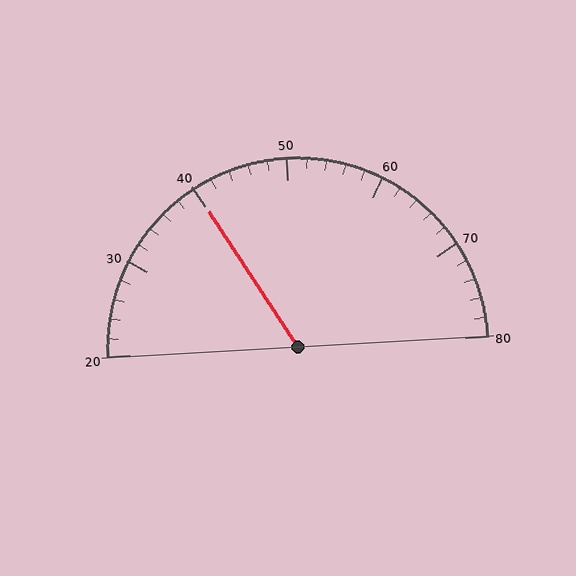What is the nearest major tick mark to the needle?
The nearest major tick mark is 40.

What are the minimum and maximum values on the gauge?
The gauge ranges from 20 to 80.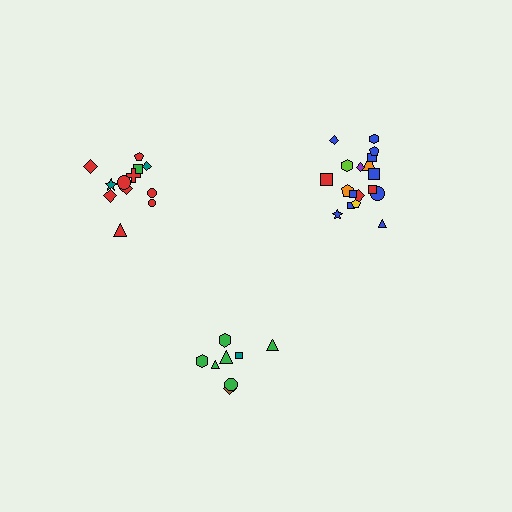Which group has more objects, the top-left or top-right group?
The top-right group.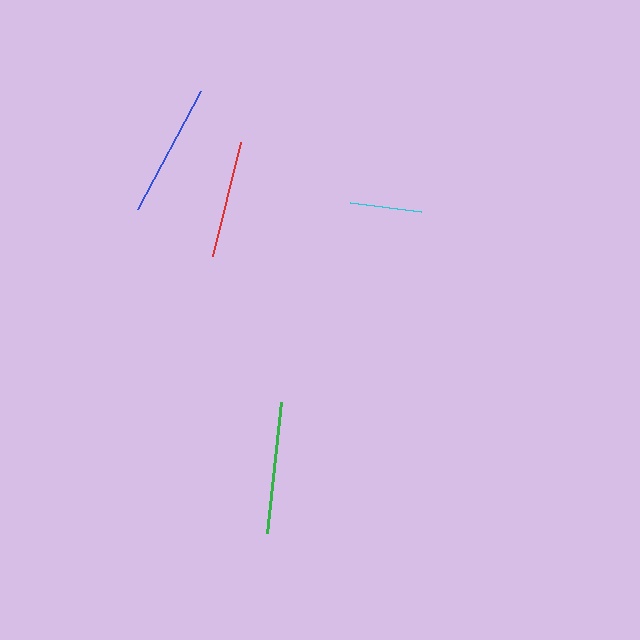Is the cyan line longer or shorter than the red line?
The red line is longer than the cyan line.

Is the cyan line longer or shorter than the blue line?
The blue line is longer than the cyan line.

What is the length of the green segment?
The green segment is approximately 132 pixels long.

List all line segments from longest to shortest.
From longest to shortest: blue, green, red, cyan.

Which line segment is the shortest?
The cyan line is the shortest at approximately 71 pixels.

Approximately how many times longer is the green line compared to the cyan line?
The green line is approximately 1.8 times the length of the cyan line.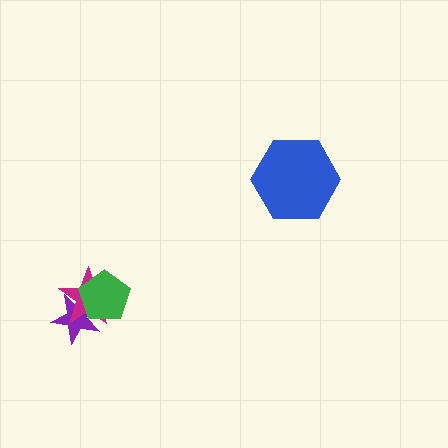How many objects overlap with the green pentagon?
2 objects overlap with the green pentagon.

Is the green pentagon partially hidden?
No, no other shape covers it.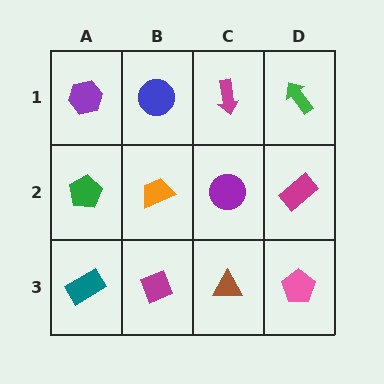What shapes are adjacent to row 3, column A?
A green pentagon (row 2, column A), a magenta diamond (row 3, column B).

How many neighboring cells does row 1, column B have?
3.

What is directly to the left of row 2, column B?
A green pentagon.